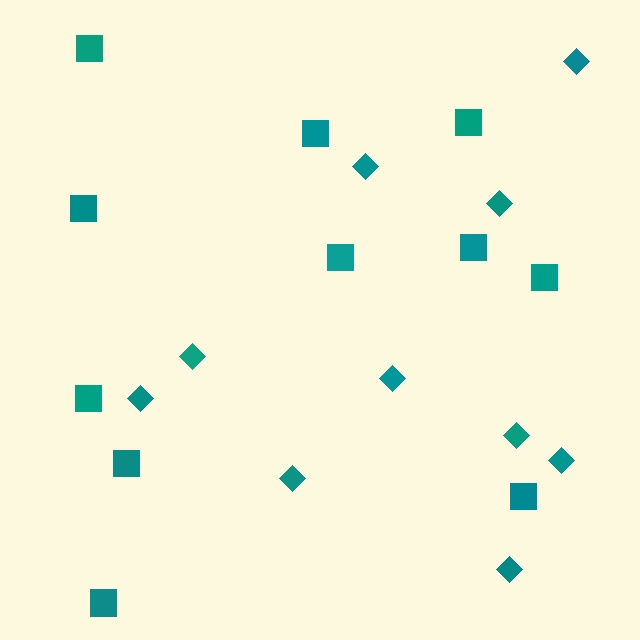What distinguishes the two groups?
There are 2 groups: one group of squares (11) and one group of diamonds (10).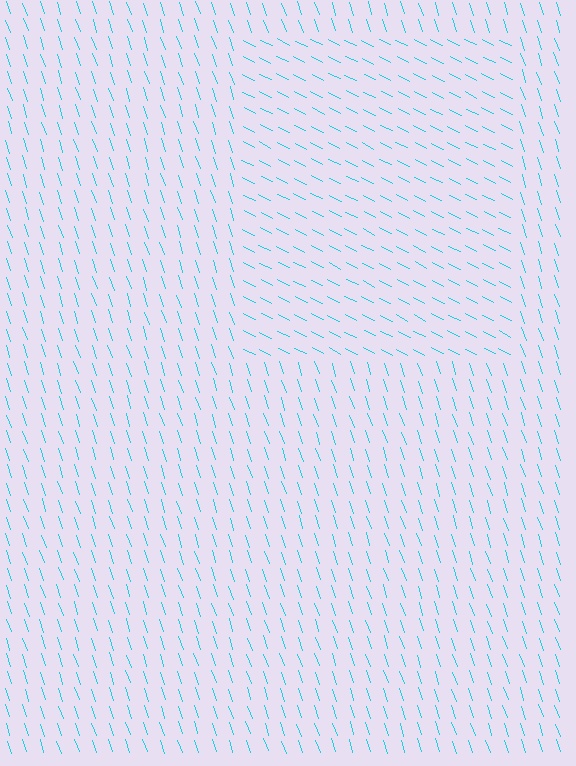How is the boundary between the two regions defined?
The boundary is defined purely by a change in line orientation (approximately 45 degrees difference). All lines are the same color and thickness.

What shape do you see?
I see a rectangle.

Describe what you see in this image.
The image is filled with small cyan line segments. A rectangle region in the image has lines oriented differently from the surrounding lines, creating a visible texture boundary.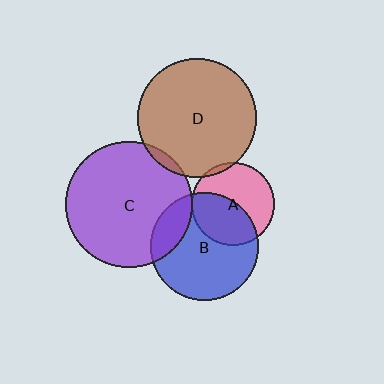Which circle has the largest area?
Circle C (purple).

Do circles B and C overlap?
Yes.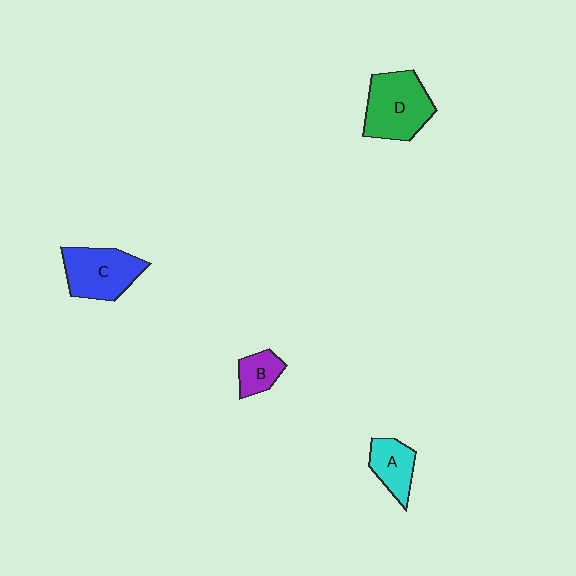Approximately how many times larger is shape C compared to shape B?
Approximately 2.2 times.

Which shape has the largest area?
Shape D (green).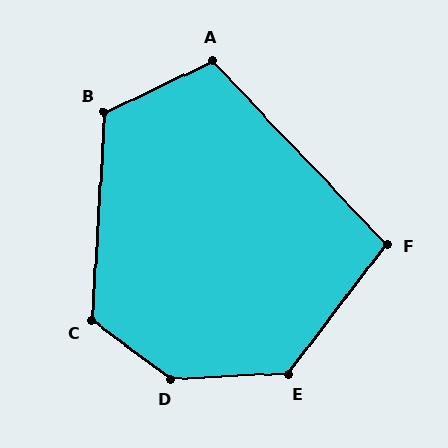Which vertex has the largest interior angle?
D, at approximately 141 degrees.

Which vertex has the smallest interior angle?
F, at approximately 100 degrees.